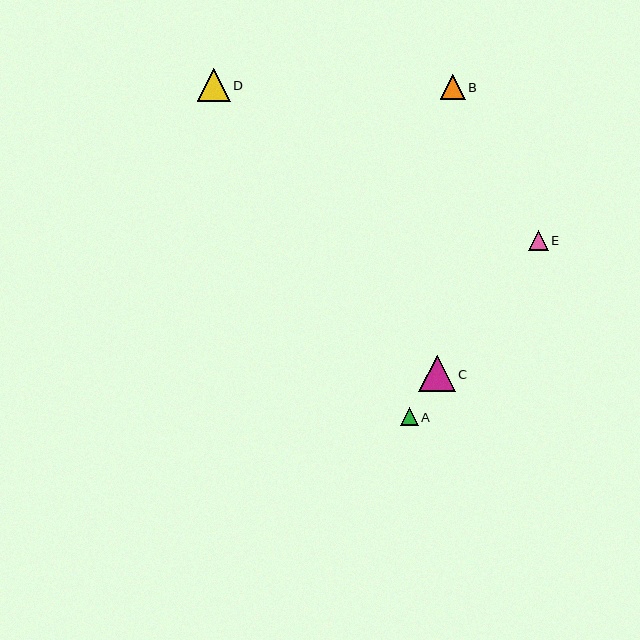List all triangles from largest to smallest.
From largest to smallest: C, D, B, E, A.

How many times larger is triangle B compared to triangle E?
Triangle B is approximately 1.2 times the size of triangle E.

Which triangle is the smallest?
Triangle A is the smallest with a size of approximately 18 pixels.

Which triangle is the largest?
Triangle C is the largest with a size of approximately 36 pixels.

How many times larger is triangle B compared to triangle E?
Triangle B is approximately 1.2 times the size of triangle E.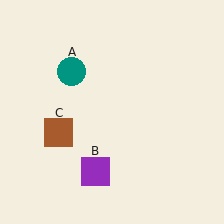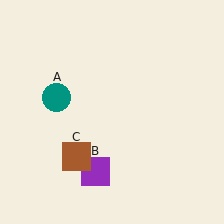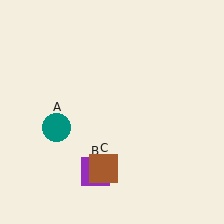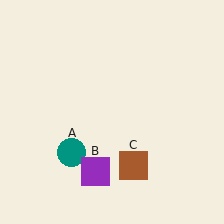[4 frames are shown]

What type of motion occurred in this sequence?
The teal circle (object A), brown square (object C) rotated counterclockwise around the center of the scene.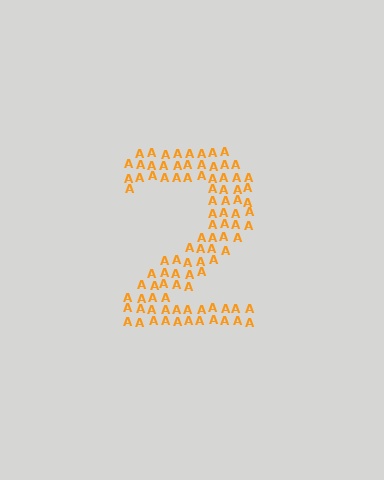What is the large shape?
The large shape is the digit 2.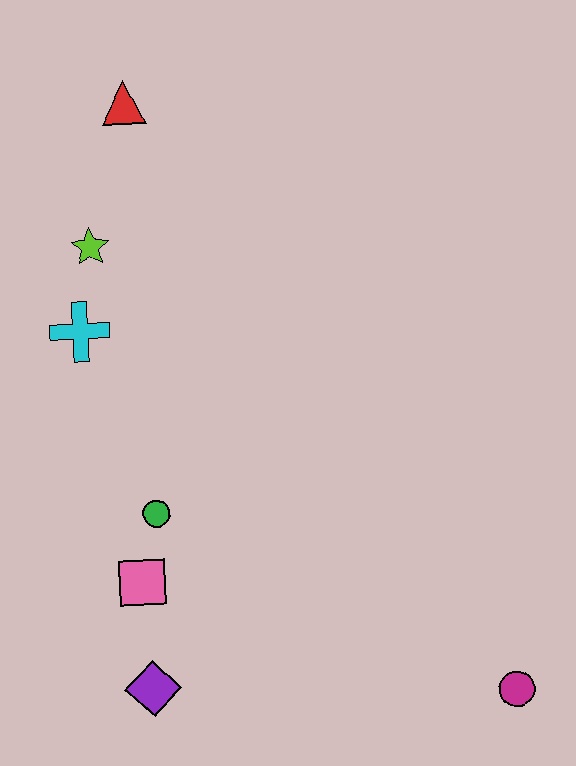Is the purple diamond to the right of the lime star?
Yes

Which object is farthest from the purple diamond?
The red triangle is farthest from the purple diamond.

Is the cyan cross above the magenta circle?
Yes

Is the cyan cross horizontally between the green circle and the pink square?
No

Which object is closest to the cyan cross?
The lime star is closest to the cyan cross.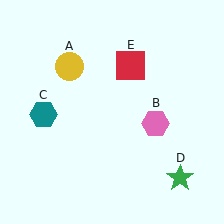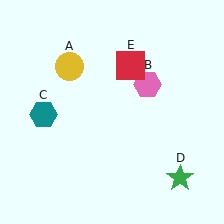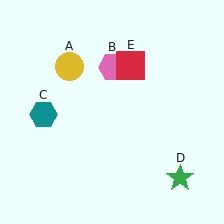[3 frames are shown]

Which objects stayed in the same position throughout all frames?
Yellow circle (object A) and teal hexagon (object C) and green star (object D) and red square (object E) remained stationary.